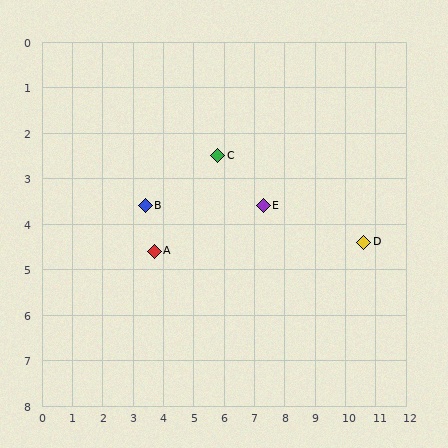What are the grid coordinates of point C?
Point C is at approximately (5.8, 2.5).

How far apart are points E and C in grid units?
Points E and C are about 1.9 grid units apart.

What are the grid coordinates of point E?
Point E is at approximately (7.3, 3.6).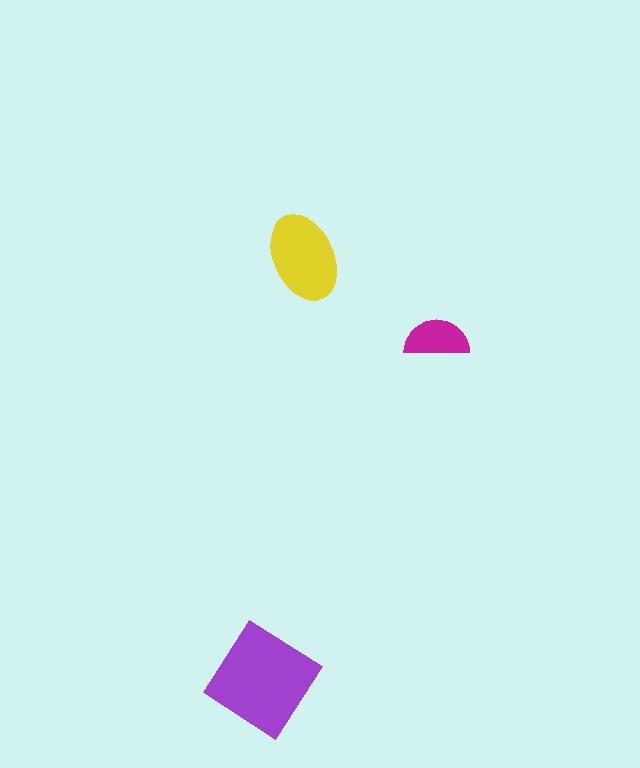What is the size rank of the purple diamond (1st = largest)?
1st.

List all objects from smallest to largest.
The magenta semicircle, the yellow ellipse, the purple diamond.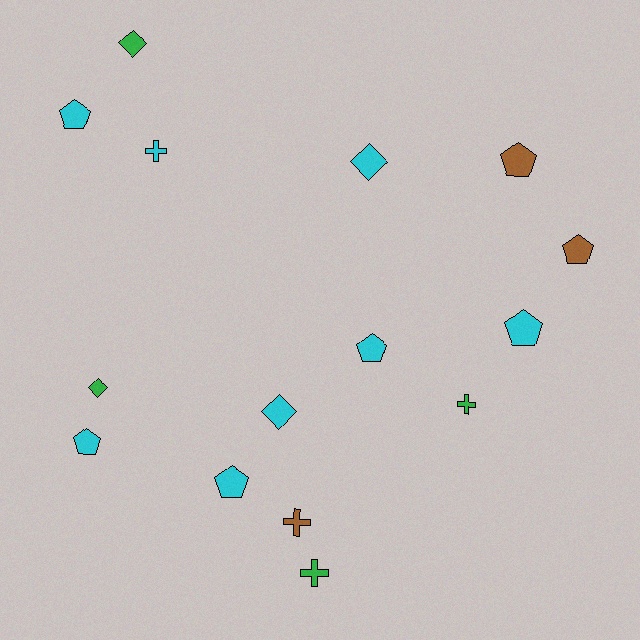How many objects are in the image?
There are 15 objects.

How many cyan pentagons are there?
There are 5 cyan pentagons.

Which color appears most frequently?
Cyan, with 8 objects.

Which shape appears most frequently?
Pentagon, with 7 objects.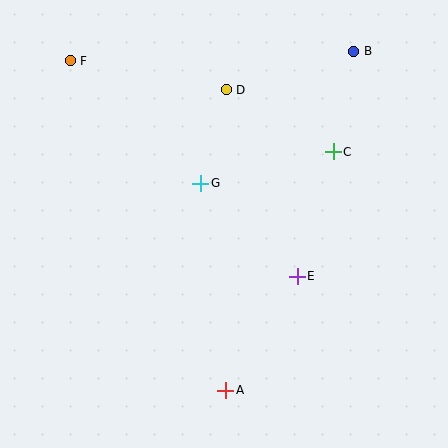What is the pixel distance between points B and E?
The distance between B and E is 232 pixels.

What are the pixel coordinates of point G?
Point G is at (201, 183).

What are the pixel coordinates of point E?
Point E is at (297, 276).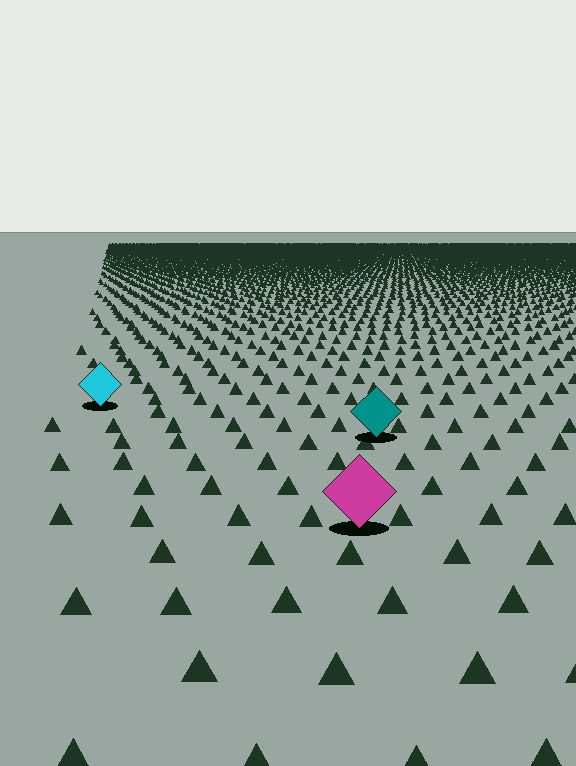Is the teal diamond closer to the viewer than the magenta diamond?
No. The magenta diamond is closer — you can tell from the texture gradient: the ground texture is coarser near it.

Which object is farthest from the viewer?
The cyan diamond is farthest from the viewer. It appears smaller and the ground texture around it is denser.